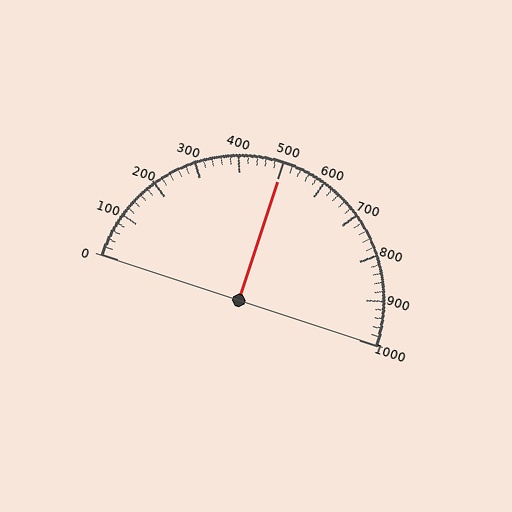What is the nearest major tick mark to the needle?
The nearest major tick mark is 500.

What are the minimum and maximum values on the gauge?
The gauge ranges from 0 to 1000.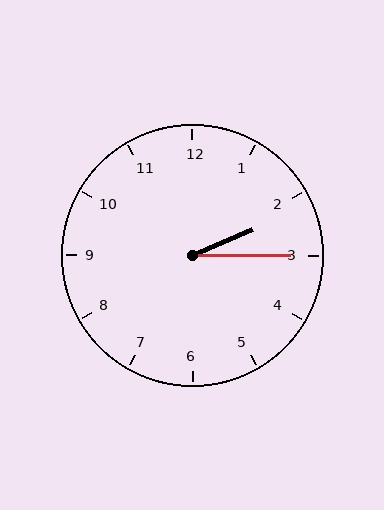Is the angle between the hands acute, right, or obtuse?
It is acute.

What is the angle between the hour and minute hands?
Approximately 22 degrees.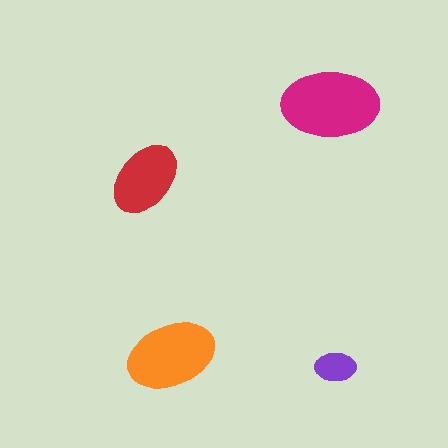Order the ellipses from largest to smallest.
the magenta one, the orange one, the red one, the purple one.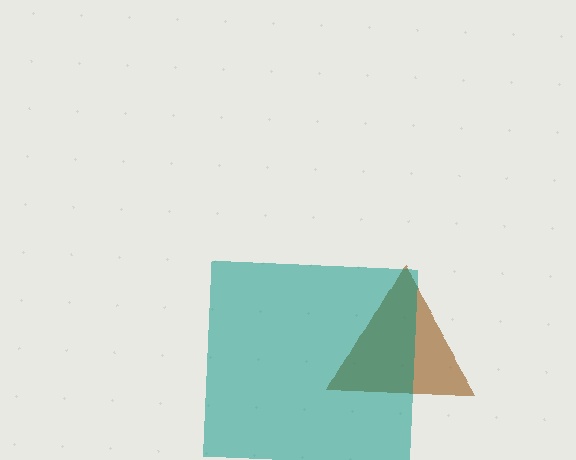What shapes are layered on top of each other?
The layered shapes are: a brown triangle, a teal square.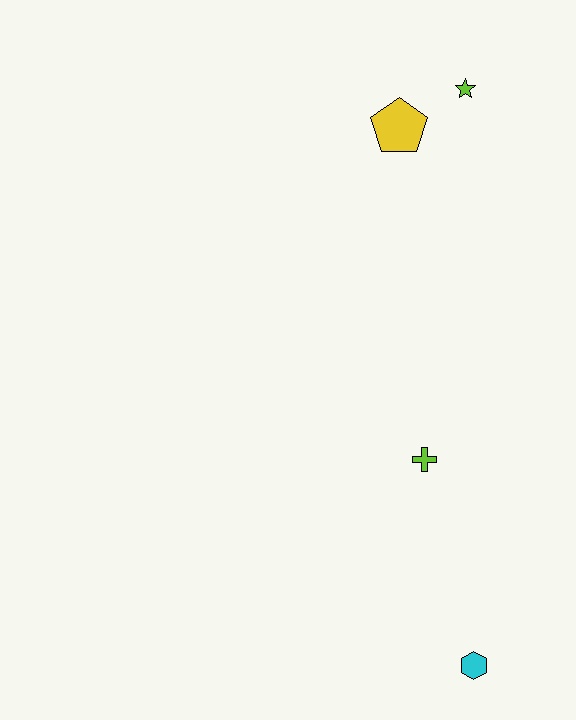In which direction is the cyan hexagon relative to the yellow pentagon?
The cyan hexagon is below the yellow pentagon.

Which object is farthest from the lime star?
The cyan hexagon is farthest from the lime star.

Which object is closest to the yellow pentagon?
The lime star is closest to the yellow pentagon.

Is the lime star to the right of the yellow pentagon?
Yes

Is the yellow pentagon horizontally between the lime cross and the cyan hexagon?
No